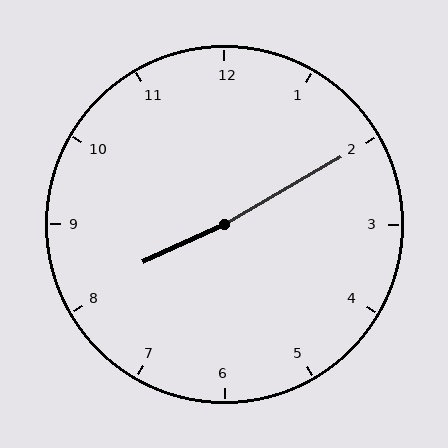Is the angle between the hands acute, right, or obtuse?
It is obtuse.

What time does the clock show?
8:10.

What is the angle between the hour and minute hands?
Approximately 175 degrees.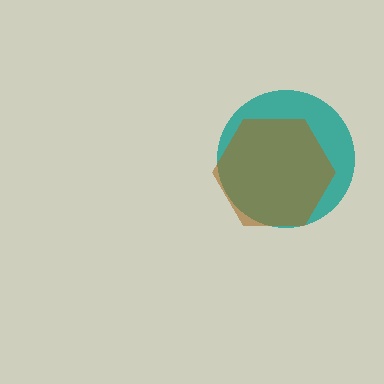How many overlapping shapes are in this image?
There are 2 overlapping shapes in the image.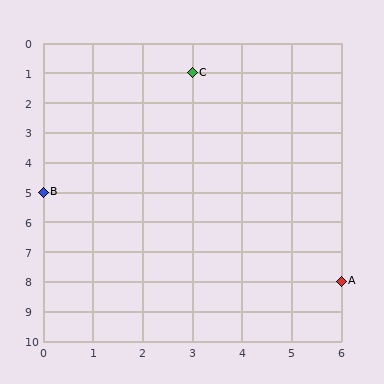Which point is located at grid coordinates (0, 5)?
Point B is at (0, 5).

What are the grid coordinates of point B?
Point B is at grid coordinates (0, 5).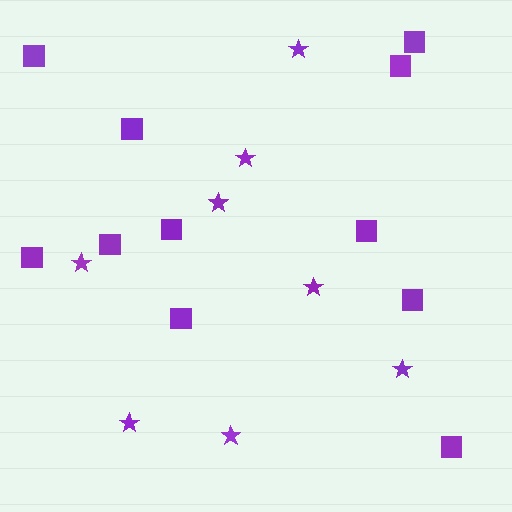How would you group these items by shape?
There are 2 groups: one group of squares (11) and one group of stars (8).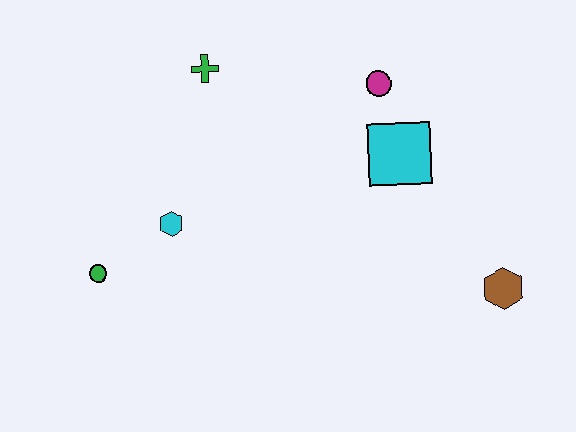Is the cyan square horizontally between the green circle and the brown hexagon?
Yes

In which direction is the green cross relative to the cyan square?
The green cross is to the left of the cyan square.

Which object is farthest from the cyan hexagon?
The brown hexagon is farthest from the cyan hexagon.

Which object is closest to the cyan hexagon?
The green circle is closest to the cyan hexagon.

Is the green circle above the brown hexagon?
Yes